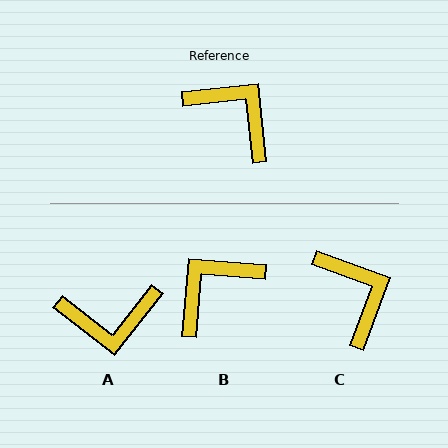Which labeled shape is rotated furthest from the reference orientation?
A, about 134 degrees away.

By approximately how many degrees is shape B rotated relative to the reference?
Approximately 79 degrees counter-clockwise.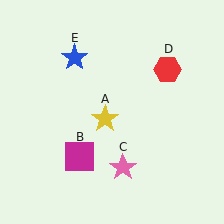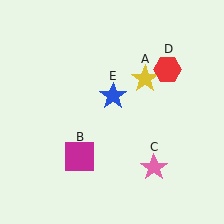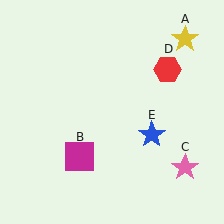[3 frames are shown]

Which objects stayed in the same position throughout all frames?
Magenta square (object B) and red hexagon (object D) remained stationary.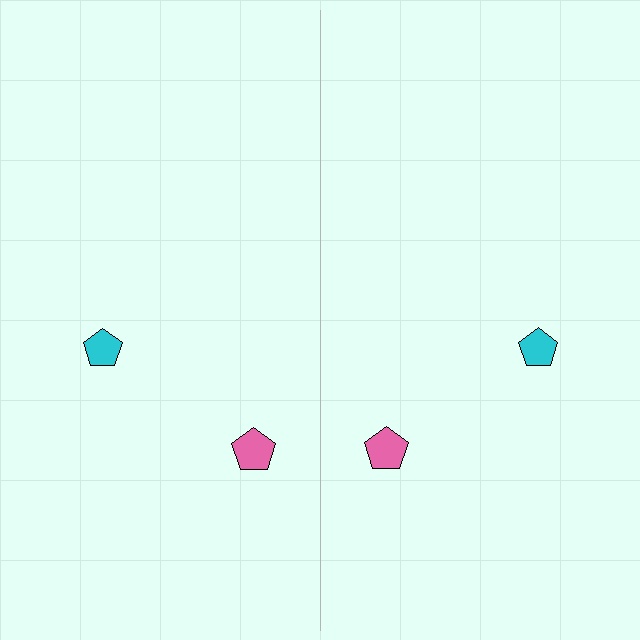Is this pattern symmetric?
Yes, this pattern has bilateral (reflection) symmetry.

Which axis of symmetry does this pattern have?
The pattern has a vertical axis of symmetry running through the center of the image.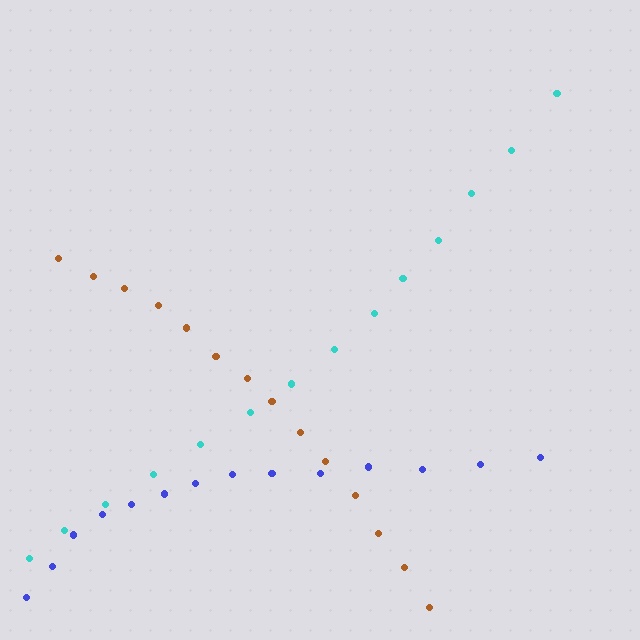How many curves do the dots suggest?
There are 3 distinct paths.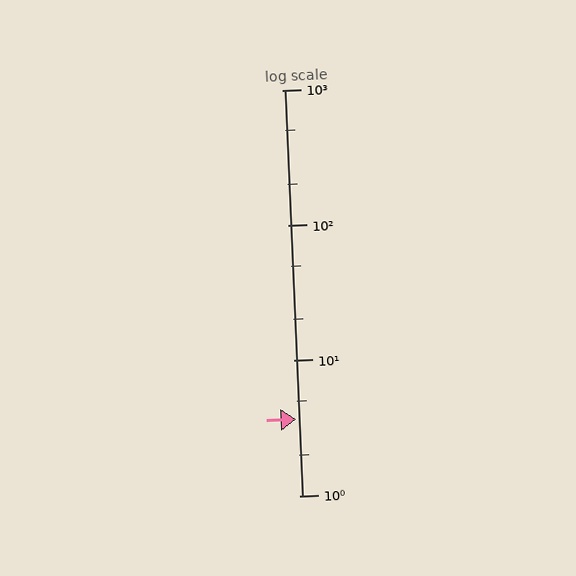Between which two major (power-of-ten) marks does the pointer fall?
The pointer is between 1 and 10.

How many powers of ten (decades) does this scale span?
The scale spans 3 decades, from 1 to 1000.